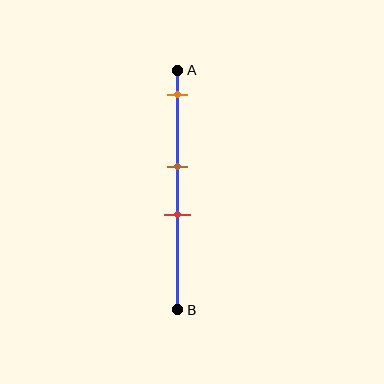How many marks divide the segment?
There are 3 marks dividing the segment.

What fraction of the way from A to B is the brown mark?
The brown mark is approximately 40% (0.4) of the way from A to B.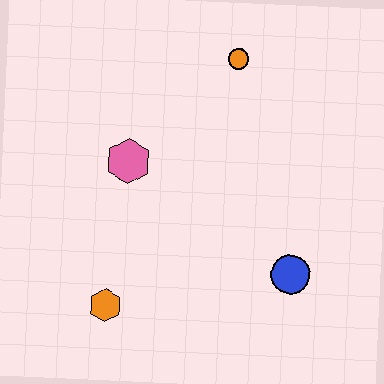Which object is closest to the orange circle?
The pink hexagon is closest to the orange circle.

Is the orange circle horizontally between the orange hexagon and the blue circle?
Yes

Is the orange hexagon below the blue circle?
Yes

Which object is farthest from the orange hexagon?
The orange circle is farthest from the orange hexagon.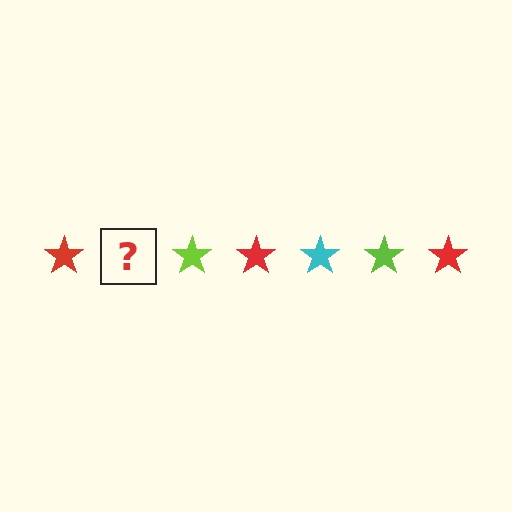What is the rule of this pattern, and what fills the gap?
The rule is that the pattern cycles through red, cyan, lime stars. The gap should be filled with a cyan star.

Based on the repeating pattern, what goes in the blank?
The blank should be a cyan star.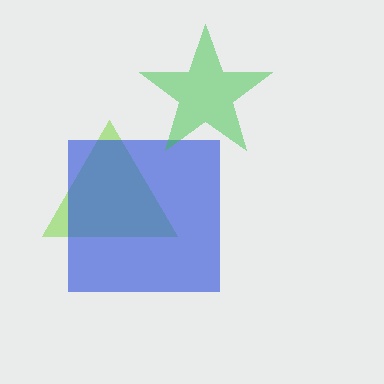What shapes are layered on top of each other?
The layered shapes are: a lime triangle, a blue square, a green star.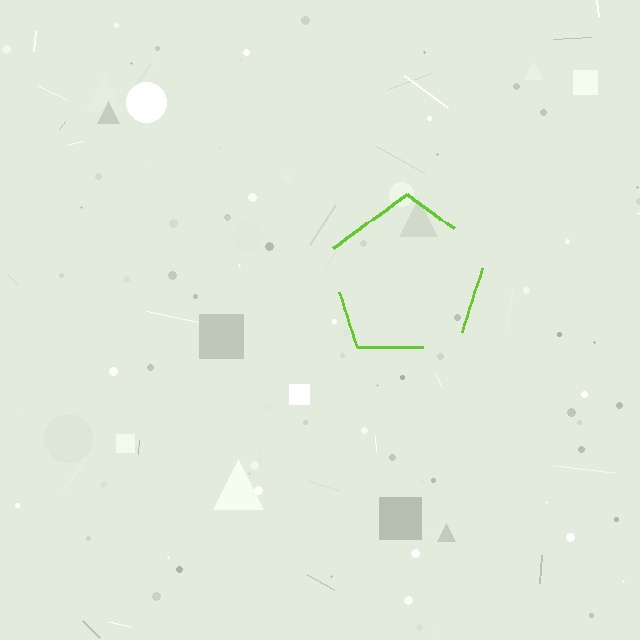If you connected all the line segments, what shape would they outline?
They would outline a pentagon.